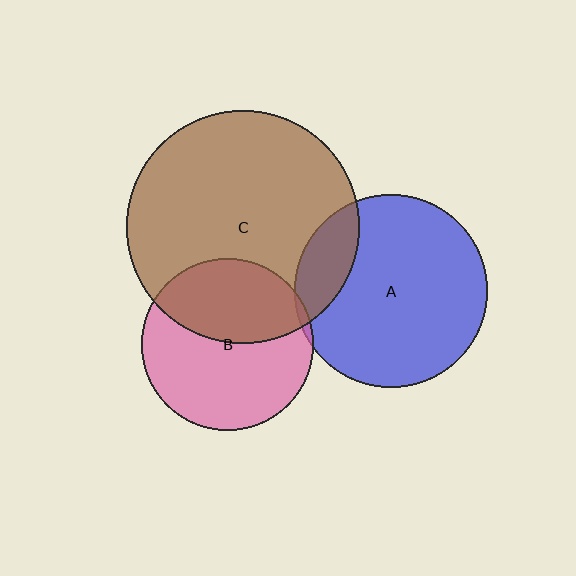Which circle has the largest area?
Circle C (brown).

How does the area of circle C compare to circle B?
Approximately 1.8 times.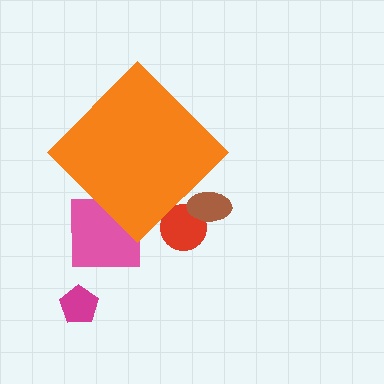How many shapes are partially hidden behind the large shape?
3 shapes are partially hidden.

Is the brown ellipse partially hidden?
Yes, the brown ellipse is partially hidden behind the orange diamond.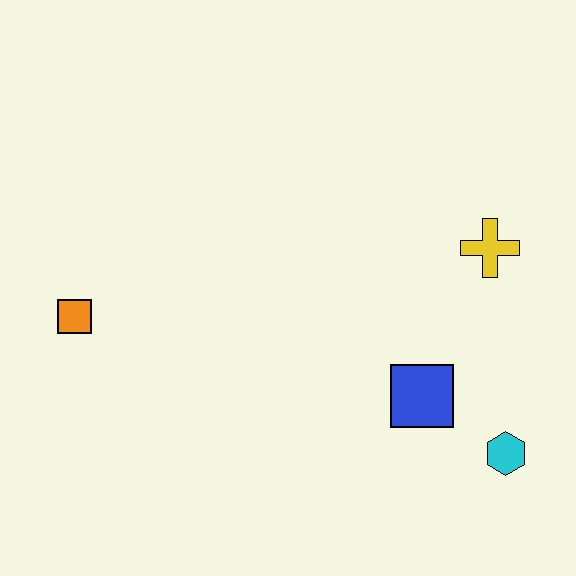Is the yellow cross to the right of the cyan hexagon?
No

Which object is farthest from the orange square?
The cyan hexagon is farthest from the orange square.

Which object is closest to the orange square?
The blue square is closest to the orange square.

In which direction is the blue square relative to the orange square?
The blue square is to the right of the orange square.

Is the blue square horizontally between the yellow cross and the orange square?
Yes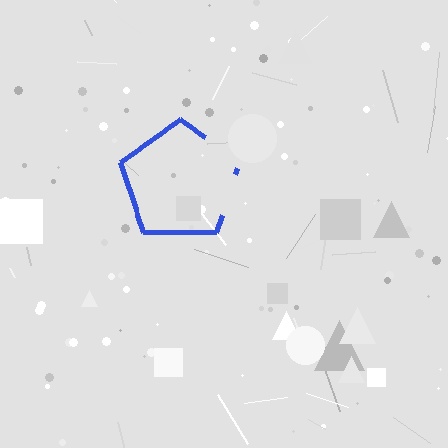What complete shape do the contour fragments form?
The contour fragments form a pentagon.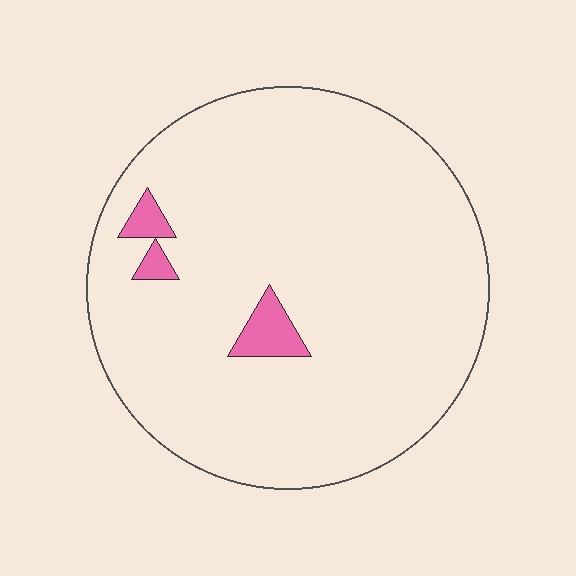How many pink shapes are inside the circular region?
3.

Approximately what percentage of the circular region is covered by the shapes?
Approximately 5%.